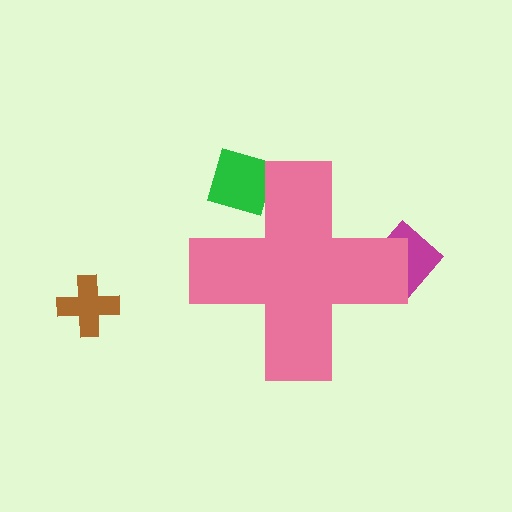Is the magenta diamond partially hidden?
Yes, the magenta diamond is partially hidden behind the pink cross.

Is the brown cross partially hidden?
No, the brown cross is fully visible.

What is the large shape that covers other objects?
A pink cross.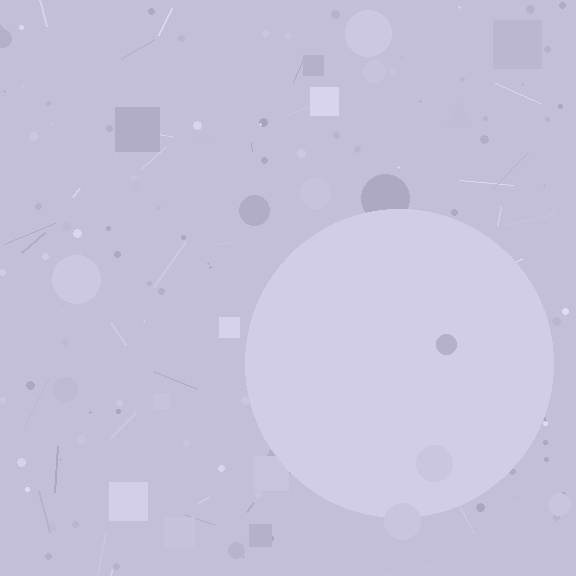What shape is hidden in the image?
A circle is hidden in the image.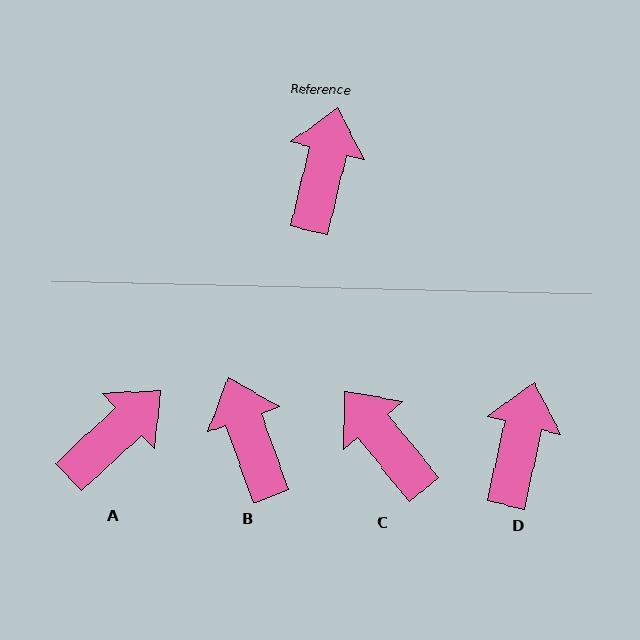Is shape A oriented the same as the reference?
No, it is off by about 34 degrees.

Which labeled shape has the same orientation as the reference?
D.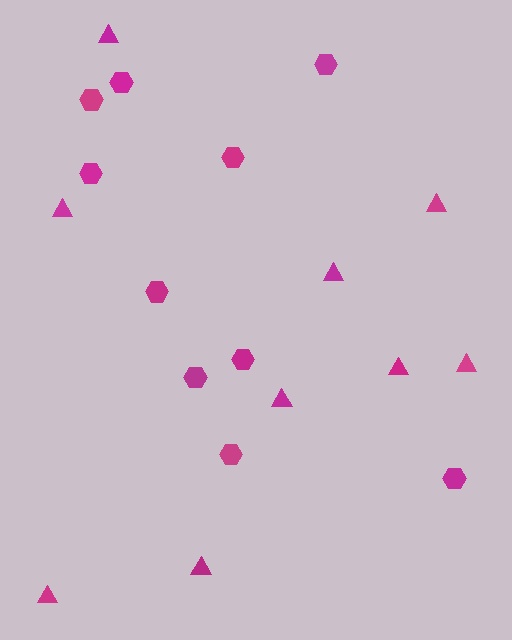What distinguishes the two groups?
There are 2 groups: one group of hexagons (10) and one group of triangles (9).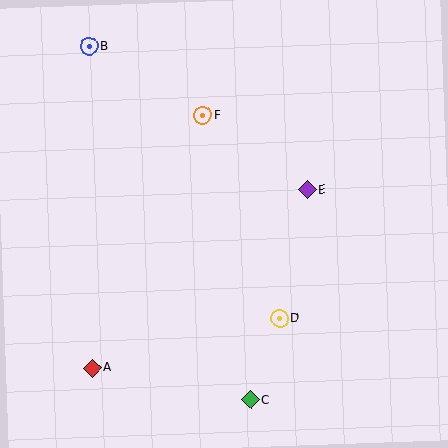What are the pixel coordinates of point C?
Point C is at (251, 400).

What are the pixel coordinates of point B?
Point B is at (89, 46).